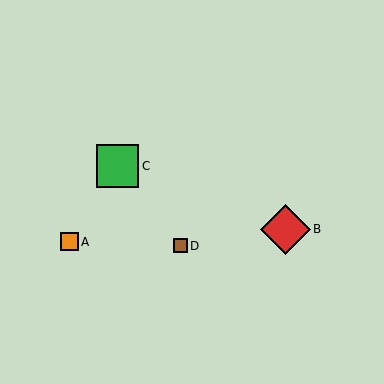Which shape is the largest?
The red diamond (labeled B) is the largest.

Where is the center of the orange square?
The center of the orange square is at (69, 242).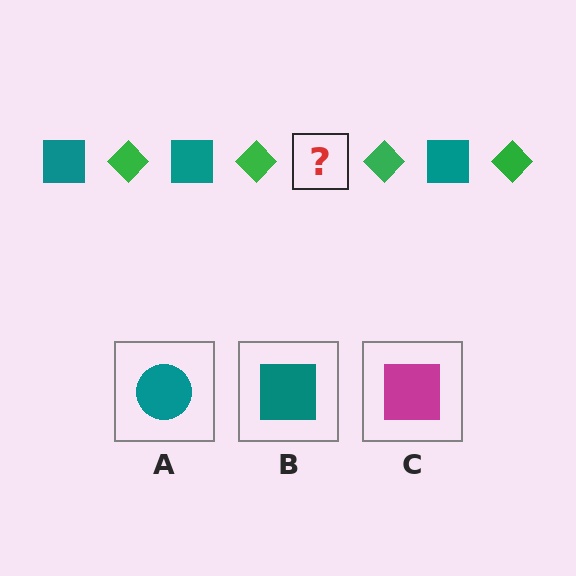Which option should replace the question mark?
Option B.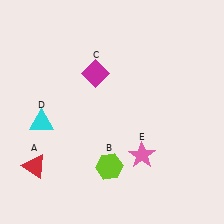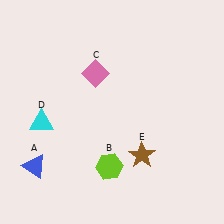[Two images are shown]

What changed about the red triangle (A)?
In Image 1, A is red. In Image 2, it changed to blue.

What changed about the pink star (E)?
In Image 1, E is pink. In Image 2, it changed to brown.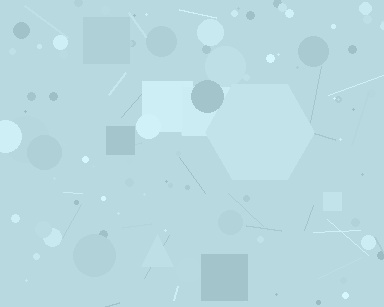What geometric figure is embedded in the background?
A hexagon is embedded in the background.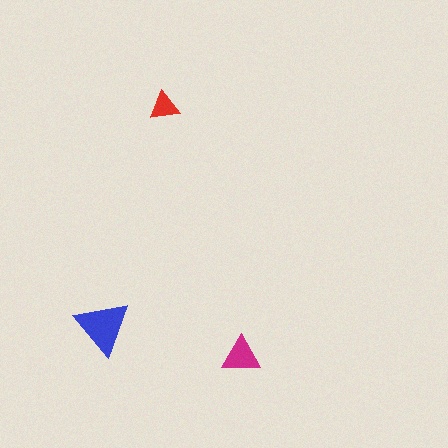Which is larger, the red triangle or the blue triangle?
The blue one.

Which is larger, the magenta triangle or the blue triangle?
The blue one.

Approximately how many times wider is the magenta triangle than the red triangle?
About 1.5 times wider.